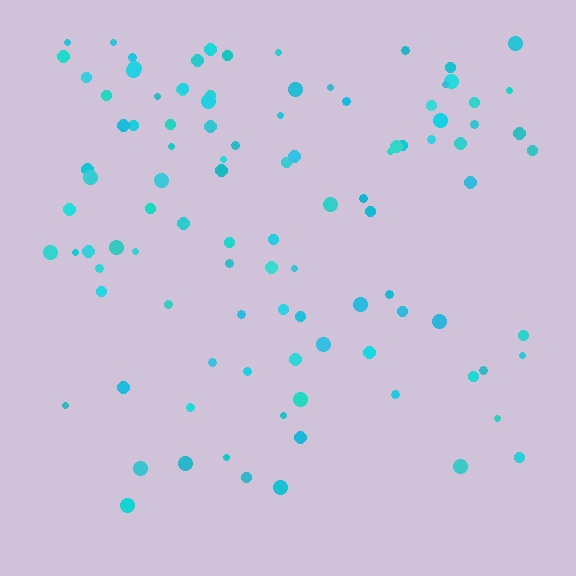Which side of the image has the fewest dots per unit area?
The bottom.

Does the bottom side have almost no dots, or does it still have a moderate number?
Still a moderate number, just noticeably fewer than the top.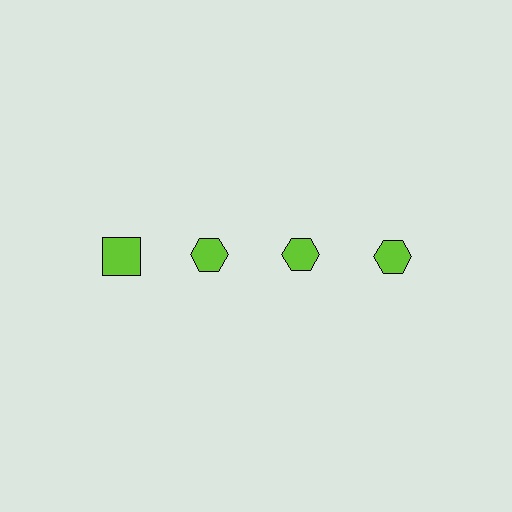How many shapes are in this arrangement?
There are 4 shapes arranged in a grid pattern.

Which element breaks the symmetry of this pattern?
The lime square in the top row, leftmost column breaks the symmetry. All other shapes are lime hexagons.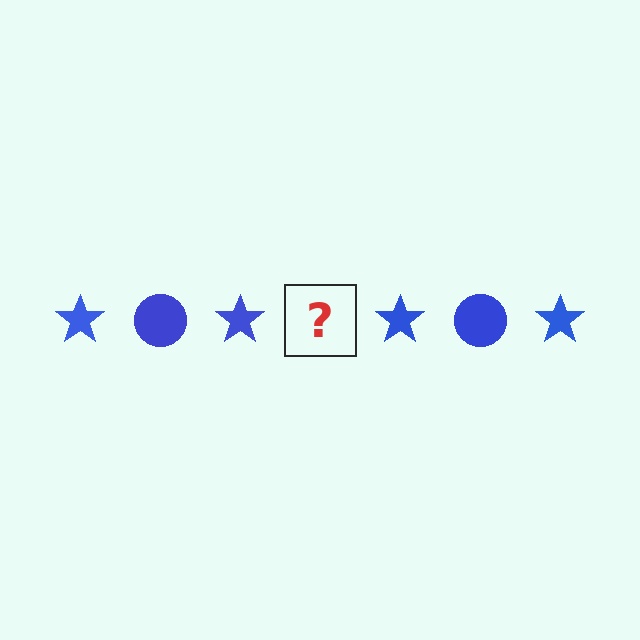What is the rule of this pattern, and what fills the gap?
The rule is that the pattern cycles through star, circle shapes in blue. The gap should be filled with a blue circle.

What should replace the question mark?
The question mark should be replaced with a blue circle.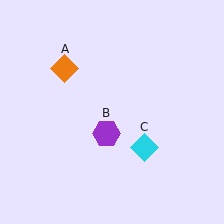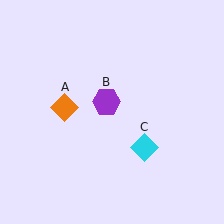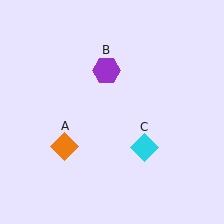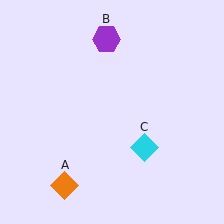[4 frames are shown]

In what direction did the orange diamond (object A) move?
The orange diamond (object A) moved down.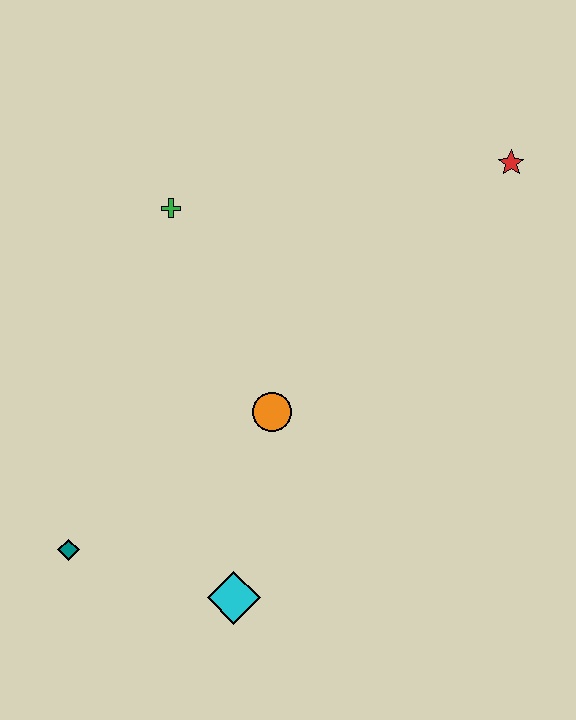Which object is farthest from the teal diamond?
The red star is farthest from the teal diamond.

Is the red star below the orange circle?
No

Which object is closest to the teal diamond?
The cyan diamond is closest to the teal diamond.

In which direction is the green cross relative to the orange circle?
The green cross is above the orange circle.